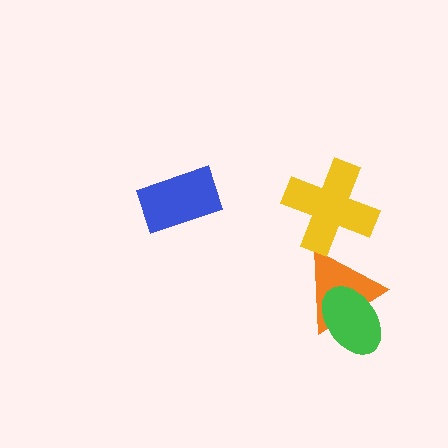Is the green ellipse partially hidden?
No, no other shape covers it.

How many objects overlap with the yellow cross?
1 object overlaps with the yellow cross.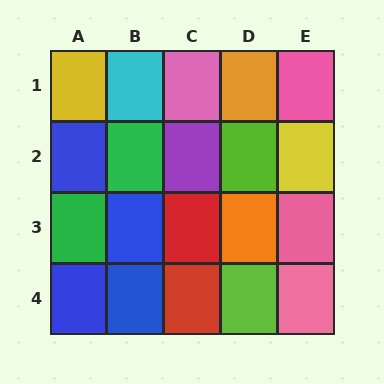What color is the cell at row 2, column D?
Lime.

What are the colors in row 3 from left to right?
Green, blue, red, orange, pink.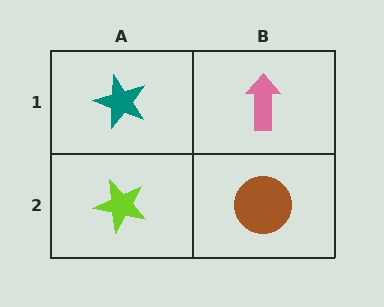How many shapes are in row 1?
2 shapes.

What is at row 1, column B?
A pink arrow.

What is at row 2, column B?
A brown circle.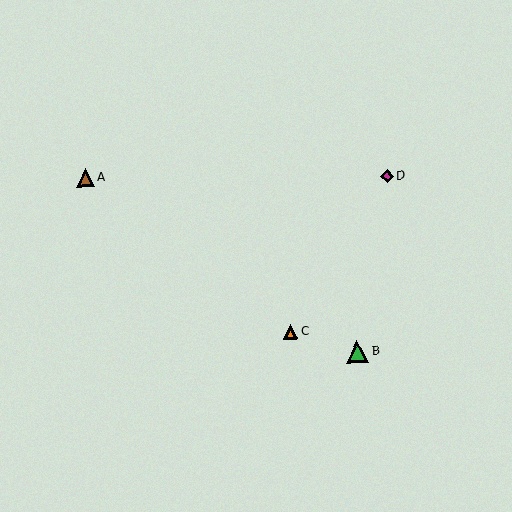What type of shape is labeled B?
Shape B is a green triangle.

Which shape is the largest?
The green triangle (labeled B) is the largest.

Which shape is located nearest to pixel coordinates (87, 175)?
The brown triangle (labeled A) at (85, 178) is nearest to that location.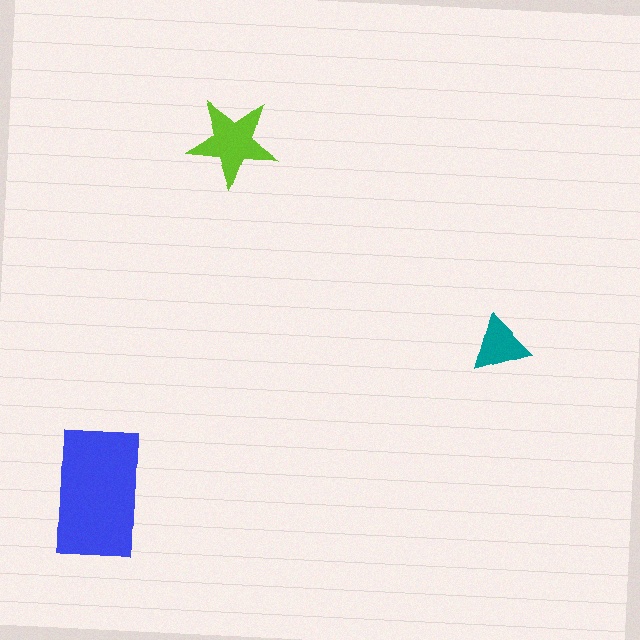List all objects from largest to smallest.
The blue rectangle, the lime star, the teal triangle.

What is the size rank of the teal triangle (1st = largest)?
3rd.